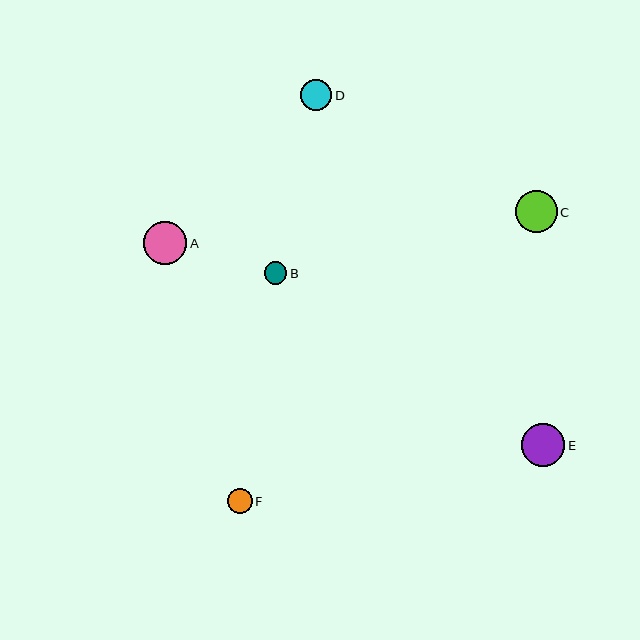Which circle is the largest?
Circle E is the largest with a size of approximately 43 pixels.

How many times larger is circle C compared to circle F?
Circle C is approximately 1.7 times the size of circle F.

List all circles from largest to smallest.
From largest to smallest: E, A, C, D, F, B.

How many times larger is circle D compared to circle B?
Circle D is approximately 1.4 times the size of circle B.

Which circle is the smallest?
Circle B is the smallest with a size of approximately 23 pixels.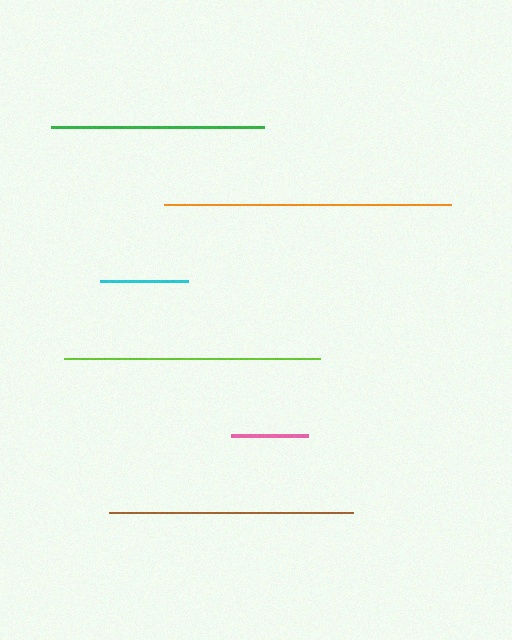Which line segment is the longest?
The orange line is the longest at approximately 287 pixels.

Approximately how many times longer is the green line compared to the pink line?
The green line is approximately 2.8 times the length of the pink line.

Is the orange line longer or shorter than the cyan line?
The orange line is longer than the cyan line.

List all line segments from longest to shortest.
From longest to shortest: orange, lime, brown, green, cyan, pink.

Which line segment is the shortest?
The pink line is the shortest at approximately 77 pixels.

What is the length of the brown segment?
The brown segment is approximately 244 pixels long.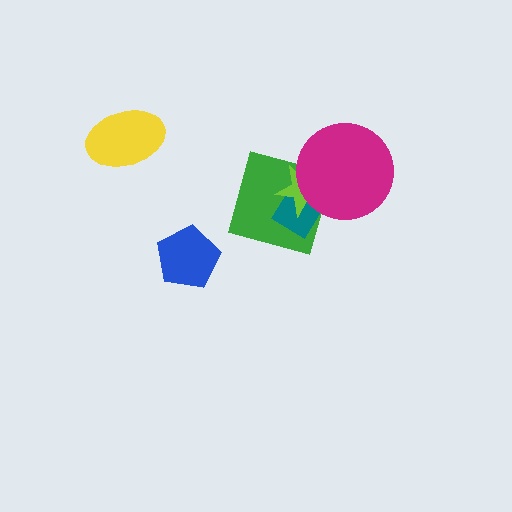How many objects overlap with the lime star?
3 objects overlap with the lime star.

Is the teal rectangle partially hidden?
Yes, it is partially covered by another shape.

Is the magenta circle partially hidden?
No, no other shape covers it.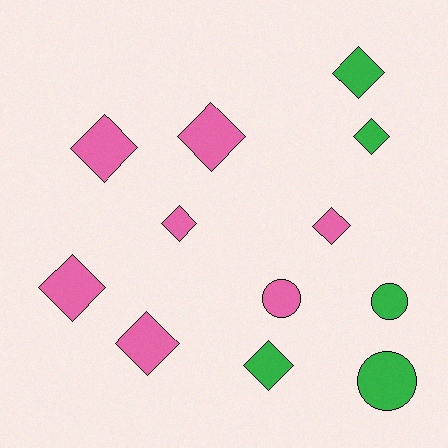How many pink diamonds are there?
There are 6 pink diamonds.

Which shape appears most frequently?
Diamond, with 9 objects.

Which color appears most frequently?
Pink, with 7 objects.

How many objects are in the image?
There are 12 objects.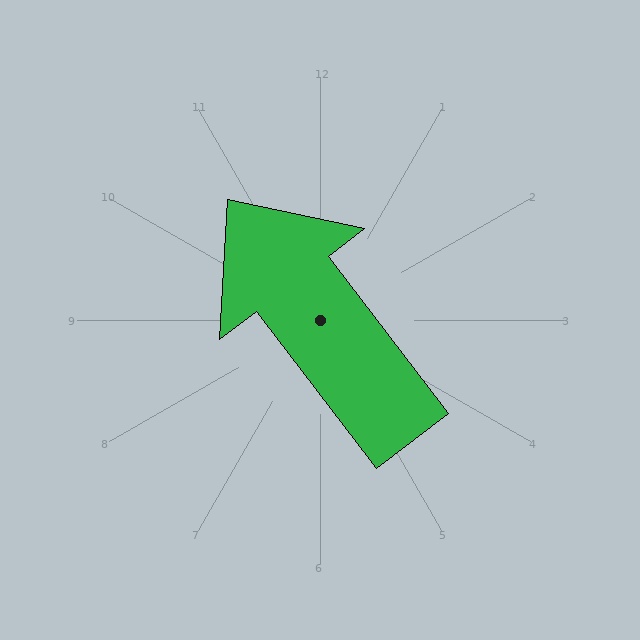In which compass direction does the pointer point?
Northwest.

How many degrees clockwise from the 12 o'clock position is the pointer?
Approximately 323 degrees.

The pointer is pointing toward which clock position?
Roughly 11 o'clock.